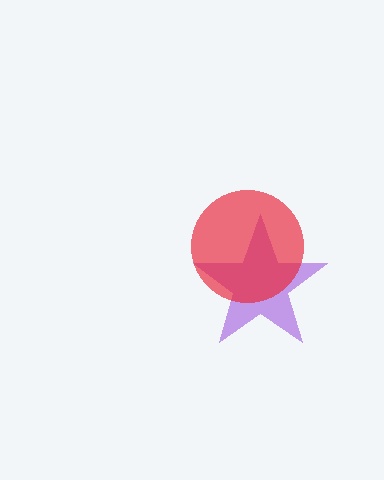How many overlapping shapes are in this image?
There are 2 overlapping shapes in the image.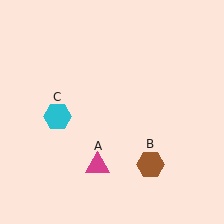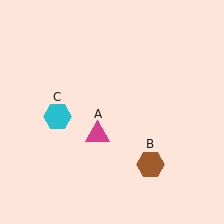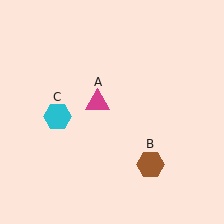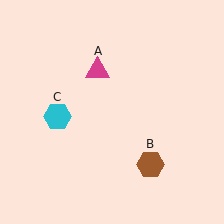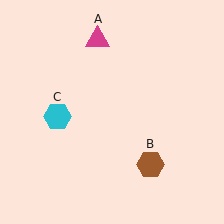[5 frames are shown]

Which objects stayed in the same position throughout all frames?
Brown hexagon (object B) and cyan hexagon (object C) remained stationary.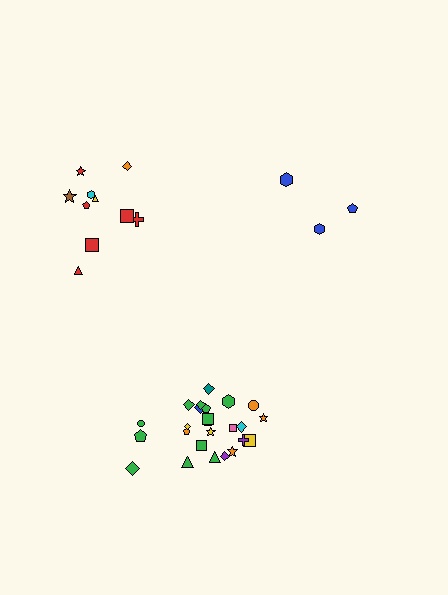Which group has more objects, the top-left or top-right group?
The top-left group.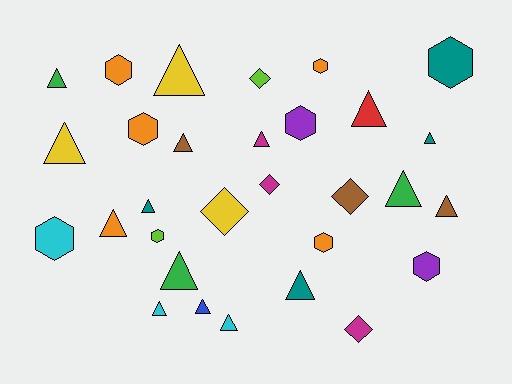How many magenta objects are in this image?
There are 3 magenta objects.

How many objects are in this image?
There are 30 objects.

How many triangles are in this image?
There are 16 triangles.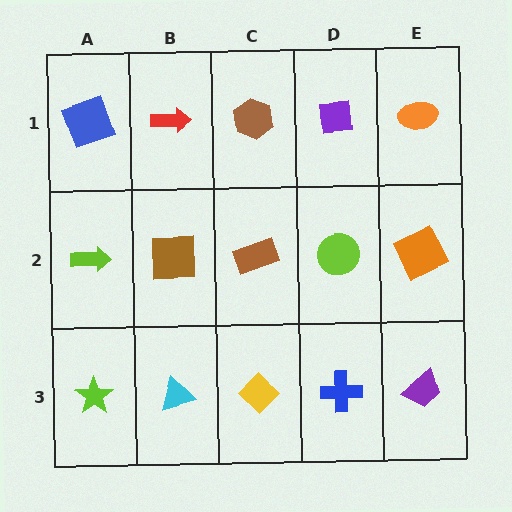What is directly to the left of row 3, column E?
A blue cross.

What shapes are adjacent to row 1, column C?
A brown rectangle (row 2, column C), a red arrow (row 1, column B), a purple square (row 1, column D).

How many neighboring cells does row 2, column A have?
3.